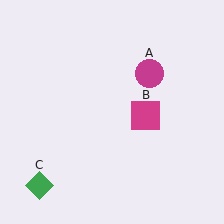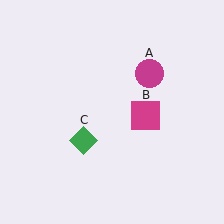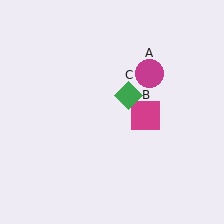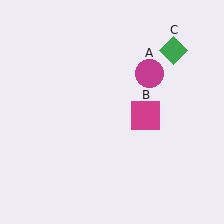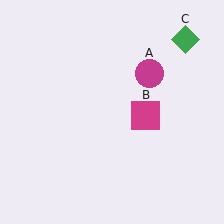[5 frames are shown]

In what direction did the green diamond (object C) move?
The green diamond (object C) moved up and to the right.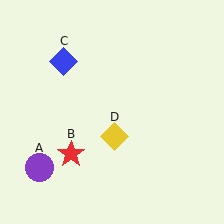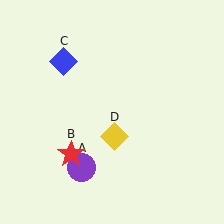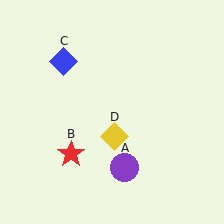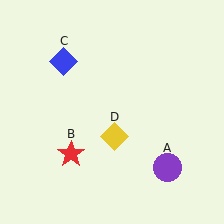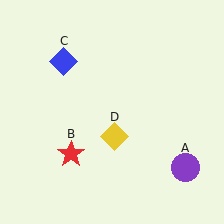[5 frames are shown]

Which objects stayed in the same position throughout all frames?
Red star (object B) and blue diamond (object C) and yellow diamond (object D) remained stationary.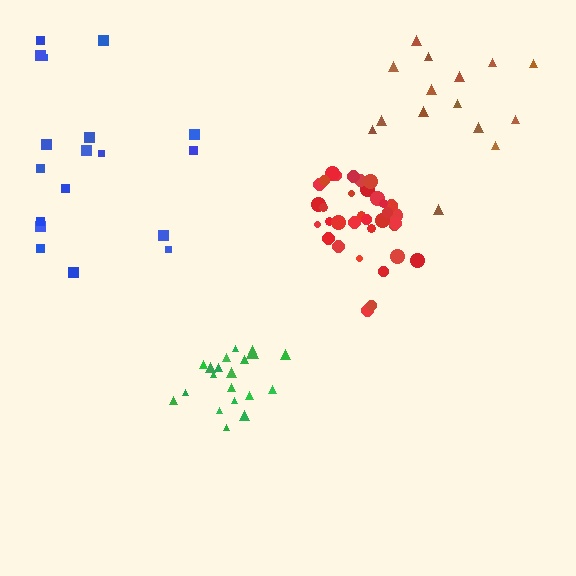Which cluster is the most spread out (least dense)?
Blue.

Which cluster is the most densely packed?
Green.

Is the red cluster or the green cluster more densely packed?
Green.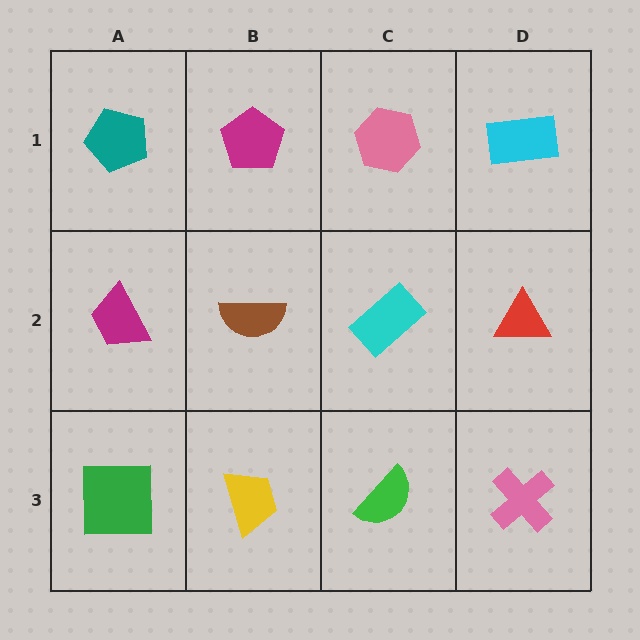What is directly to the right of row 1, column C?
A cyan rectangle.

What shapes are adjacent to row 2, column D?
A cyan rectangle (row 1, column D), a pink cross (row 3, column D), a cyan rectangle (row 2, column C).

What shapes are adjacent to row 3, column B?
A brown semicircle (row 2, column B), a green square (row 3, column A), a green semicircle (row 3, column C).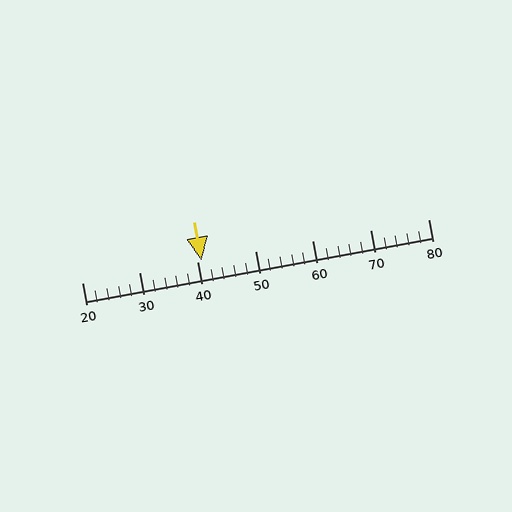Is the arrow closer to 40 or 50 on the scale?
The arrow is closer to 40.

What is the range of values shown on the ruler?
The ruler shows values from 20 to 80.